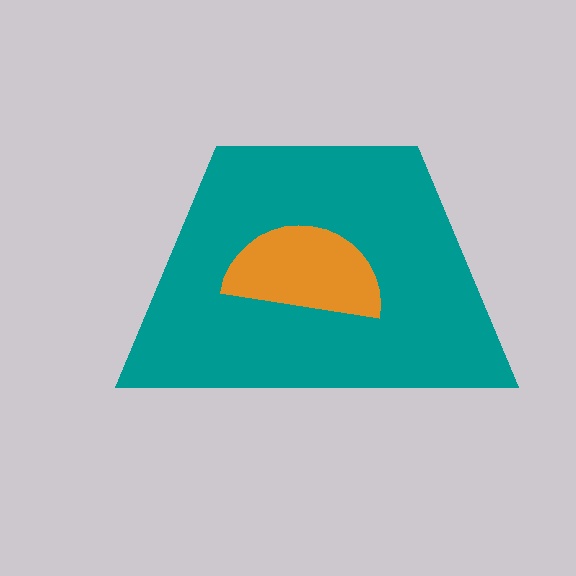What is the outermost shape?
The teal trapezoid.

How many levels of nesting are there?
2.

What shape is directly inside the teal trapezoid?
The orange semicircle.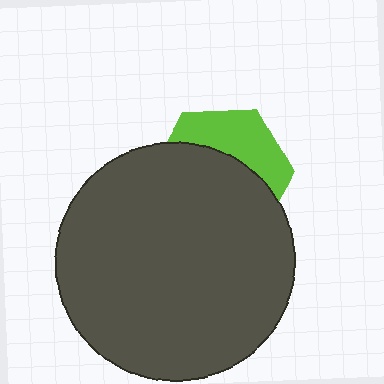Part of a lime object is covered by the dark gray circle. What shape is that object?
It is a hexagon.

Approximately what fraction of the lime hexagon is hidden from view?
Roughly 64% of the lime hexagon is hidden behind the dark gray circle.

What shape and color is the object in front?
The object in front is a dark gray circle.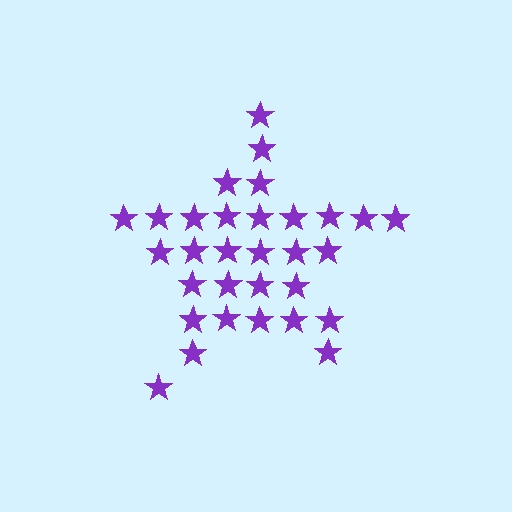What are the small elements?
The small elements are stars.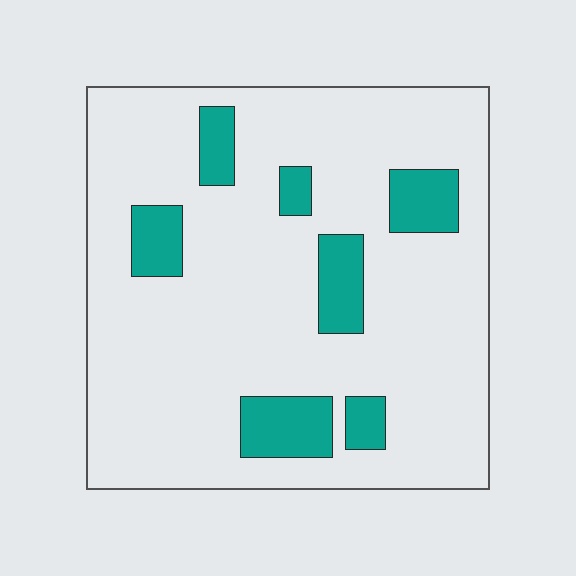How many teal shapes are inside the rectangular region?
7.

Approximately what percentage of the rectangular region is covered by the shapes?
Approximately 15%.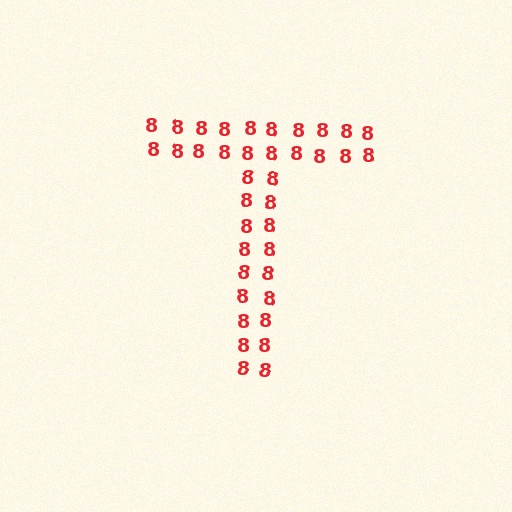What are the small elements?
The small elements are digit 8's.